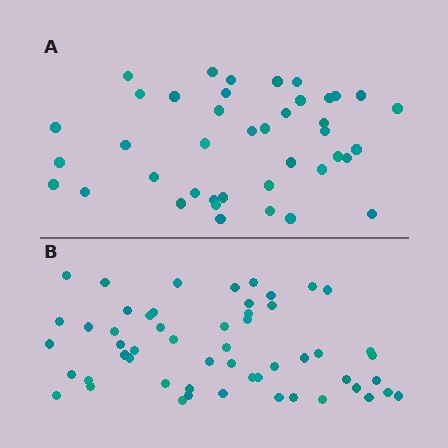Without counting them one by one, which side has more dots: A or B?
Region B (the bottom region) has more dots.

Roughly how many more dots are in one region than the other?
Region B has approximately 15 more dots than region A.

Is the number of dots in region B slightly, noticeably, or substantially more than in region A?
Region B has noticeably more, but not dramatically so. The ratio is roughly 1.3 to 1.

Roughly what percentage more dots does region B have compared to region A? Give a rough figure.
About 30% more.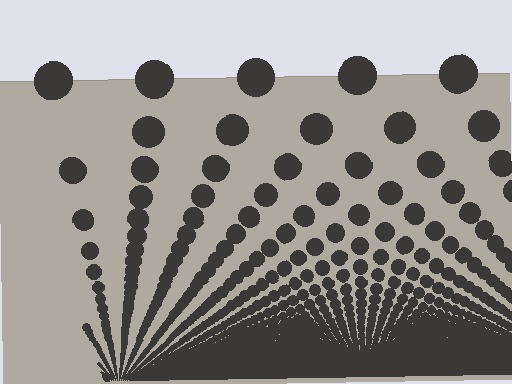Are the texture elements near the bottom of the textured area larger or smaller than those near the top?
Smaller. The gradient is inverted — elements near the bottom are smaller and denser.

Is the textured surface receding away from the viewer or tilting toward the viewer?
The surface appears to tilt toward the viewer. Texture elements get larger and sparser toward the top.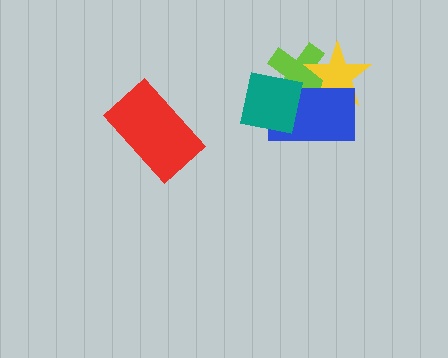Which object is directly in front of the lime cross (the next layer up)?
The yellow star is directly in front of the lime cross.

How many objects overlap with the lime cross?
3 objects overlap with the lime cross.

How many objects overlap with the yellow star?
2 objects overlap with the yellow star.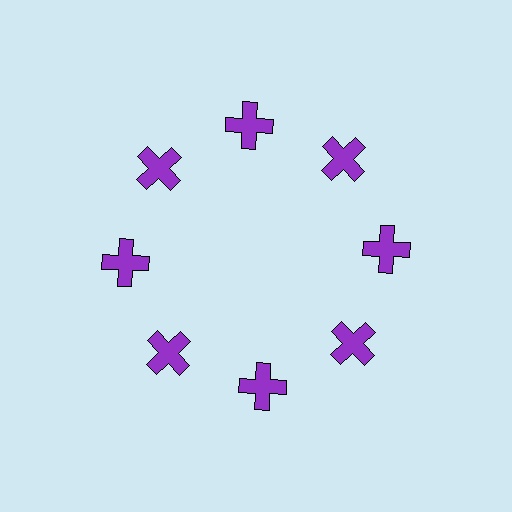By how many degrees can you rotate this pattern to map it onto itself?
The pattern maps onto itself every 45 degrees of rotation.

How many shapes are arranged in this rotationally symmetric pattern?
There are 8 shapes, arranged in 8 groups of 1.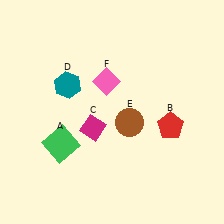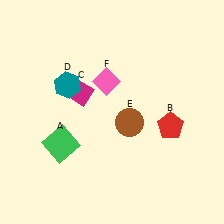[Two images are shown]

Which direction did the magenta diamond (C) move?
The magenta diamond (C) moved up.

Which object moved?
The magenta diamond (C) moved up.